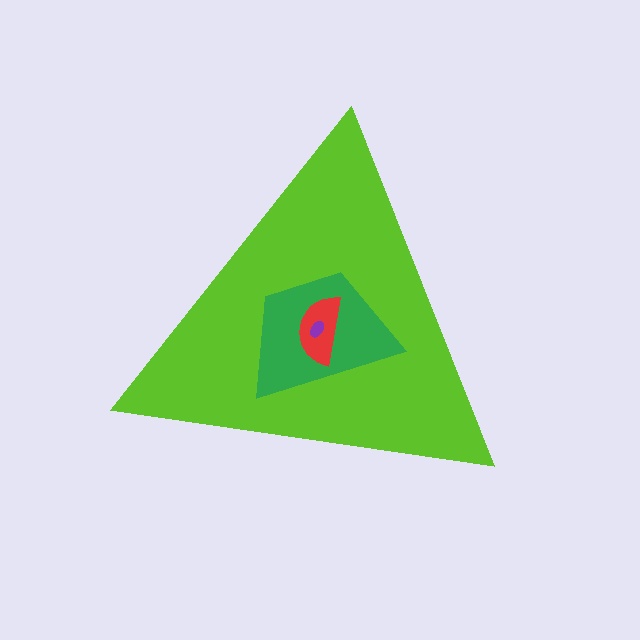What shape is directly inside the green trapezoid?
The red semicircle.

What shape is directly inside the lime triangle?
The green trapezoid.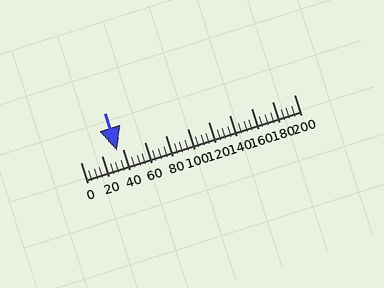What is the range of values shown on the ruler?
The ruler shows values from 0 to 200.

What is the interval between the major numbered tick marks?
The major tick marks are spaced 20 units apart.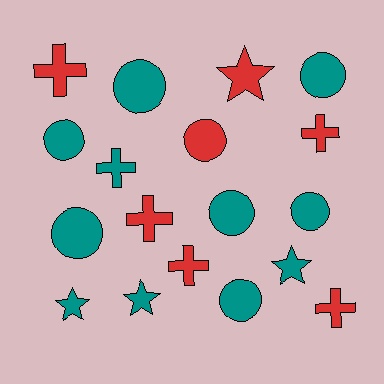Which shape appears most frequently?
Circle, with 8 objects.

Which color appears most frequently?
Teal, with 11 objects.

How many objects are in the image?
There are 18 objects.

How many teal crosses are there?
There is 1 teal cross.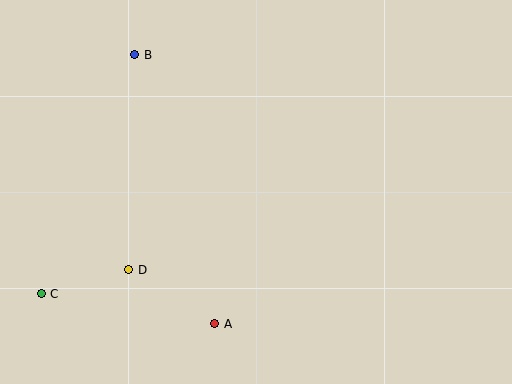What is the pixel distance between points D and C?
The distance between D and C is 91 pixels.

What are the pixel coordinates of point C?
Point C is at (41, 294).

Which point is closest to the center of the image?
Point A at (215, 324) is closest to the center.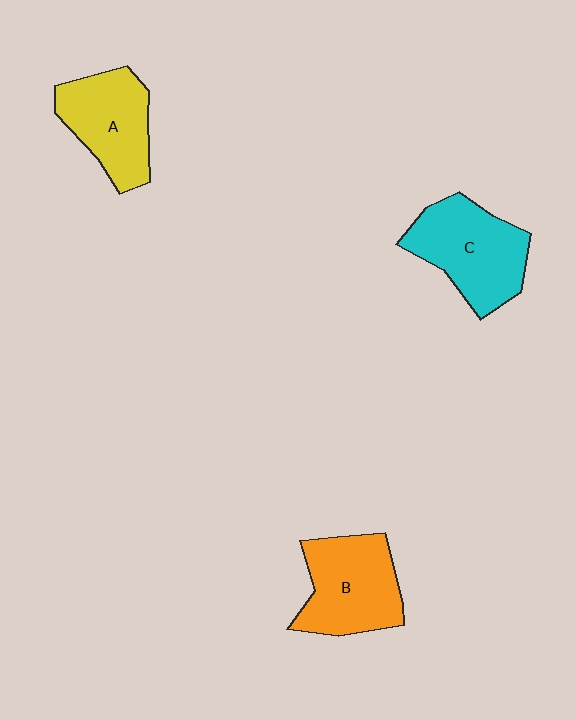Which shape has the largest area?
Shape C (cyan).